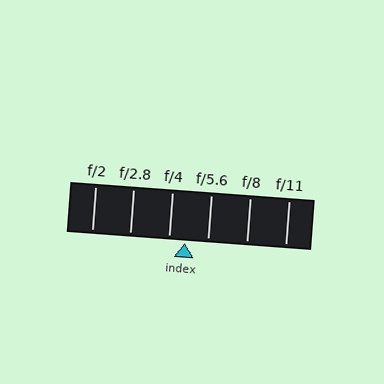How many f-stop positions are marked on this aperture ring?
There are 6 f-stop positions marked.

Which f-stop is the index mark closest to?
The index mark is closest to f/4.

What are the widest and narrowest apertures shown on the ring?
The widest aperture shown is f/2 and the narrowest is f/11.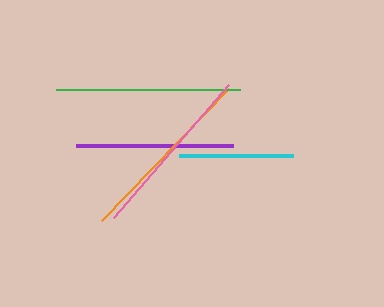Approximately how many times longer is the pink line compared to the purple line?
The pink line is approximately 1.1 times the length of the purple line.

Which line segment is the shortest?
The cyan line is the shortest at approximately 114 pixels.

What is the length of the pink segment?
The pink segment is approximately 176 pixels long.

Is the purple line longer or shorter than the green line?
The green line is longer than the purple line.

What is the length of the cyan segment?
The cyan segment is approximately 114 pixels long.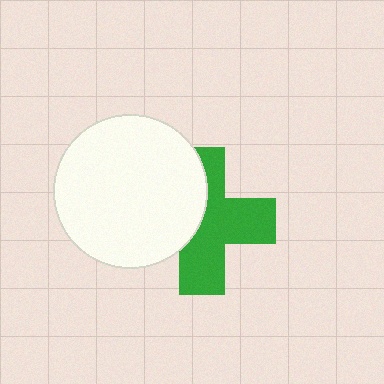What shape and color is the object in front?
The object in front is a white circle.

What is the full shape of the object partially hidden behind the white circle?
The partially hidden object is a green cross.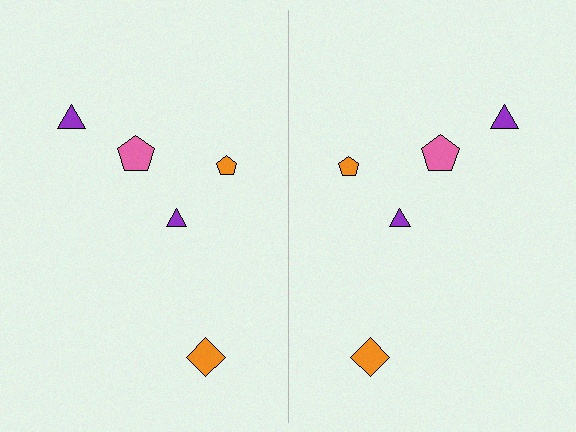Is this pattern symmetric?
Yes, this pattern has bilateral (reflection) symmetry.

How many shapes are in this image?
There are 10 shapes in this image.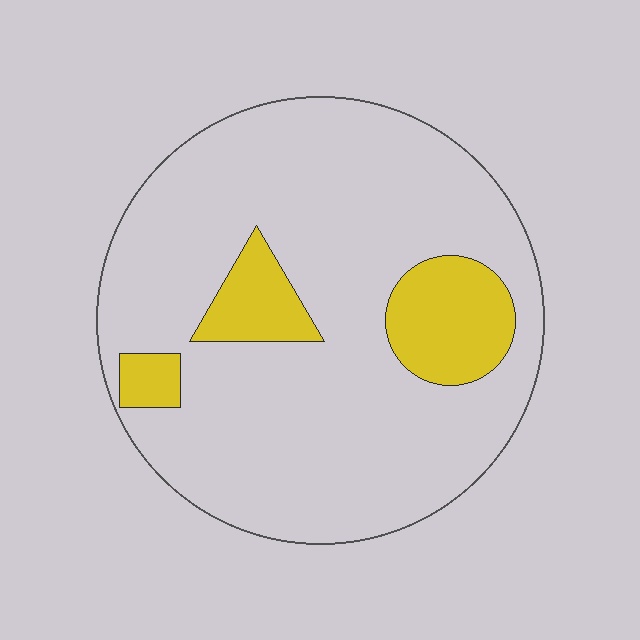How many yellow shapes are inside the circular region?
3.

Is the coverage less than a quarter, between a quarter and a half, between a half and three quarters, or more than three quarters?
Less than a quarter.